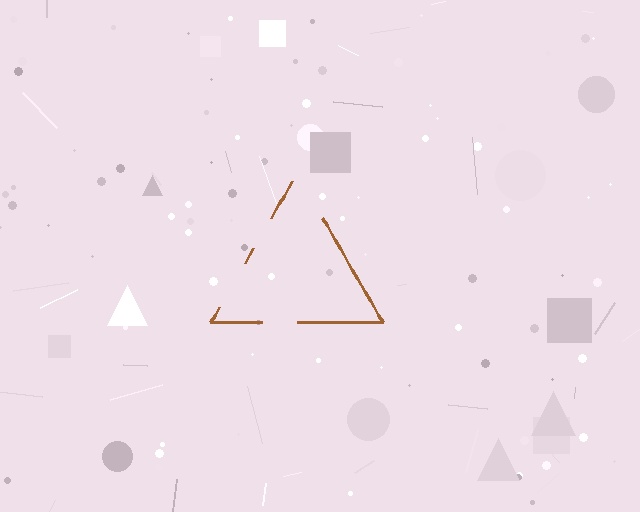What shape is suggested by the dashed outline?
The dashed outline suggests a triangle.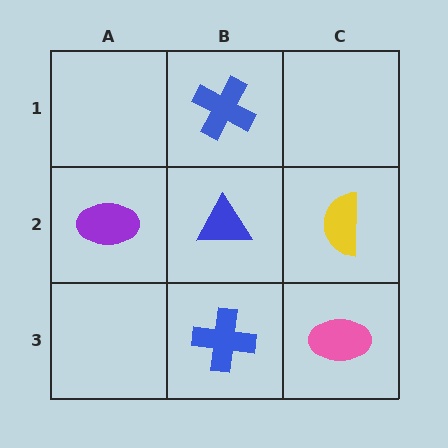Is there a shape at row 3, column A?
No, that cell is empty.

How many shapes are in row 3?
2 shapes.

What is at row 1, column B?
A blue cross.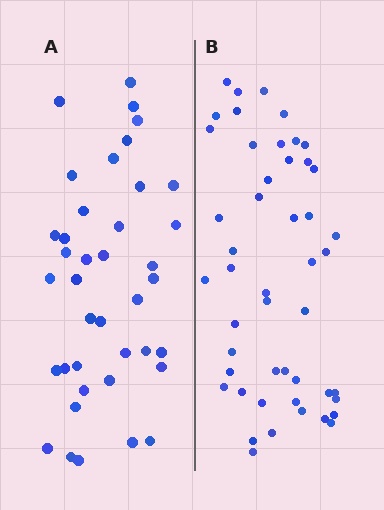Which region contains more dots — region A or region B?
Region B (the right region) has more dots.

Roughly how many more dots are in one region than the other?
Region B has roughly 8 or so more dots than region A.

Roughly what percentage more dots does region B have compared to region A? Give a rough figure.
About 25% more.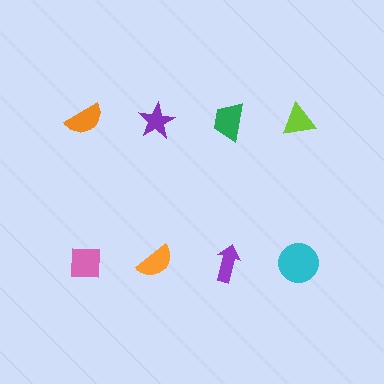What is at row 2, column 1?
A pink square.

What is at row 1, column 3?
A green trapezoid.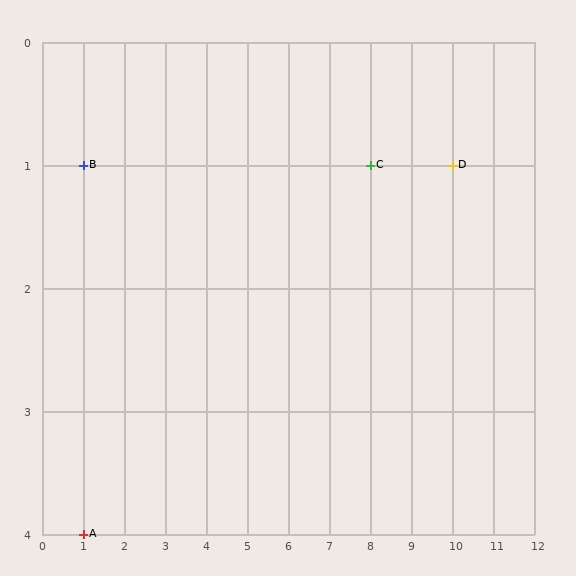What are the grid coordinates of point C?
Point C is at grid coordinates (8, 1).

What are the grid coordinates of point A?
Point A is at grid coordinates (1, 4).